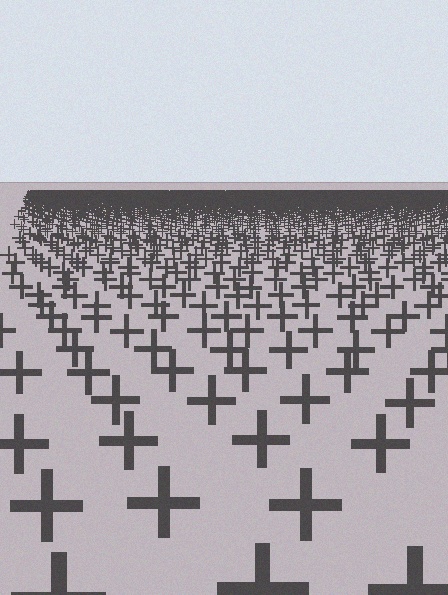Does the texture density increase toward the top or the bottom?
Density increases toward the top.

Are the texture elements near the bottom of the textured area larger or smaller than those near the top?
Larger. Near the bottom, elements are closer to the viewer and appear at a bigger on-screen size.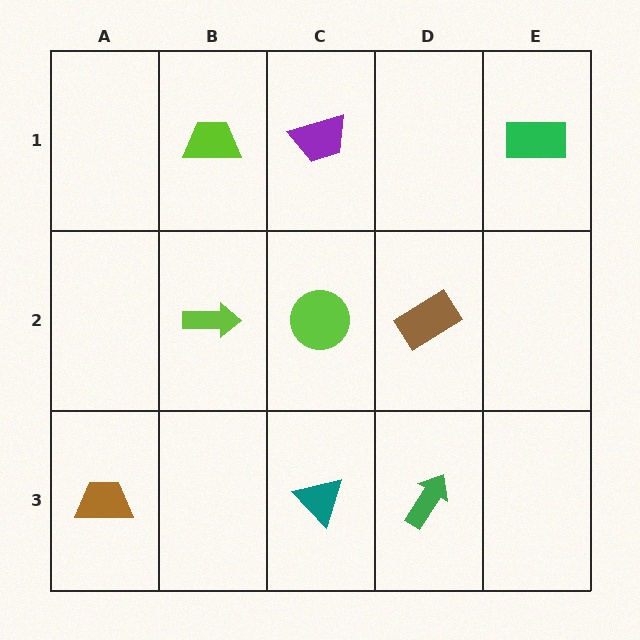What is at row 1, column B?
A lime trapezoid.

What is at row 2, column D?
A brown rectangle.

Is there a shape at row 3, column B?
No, that cell is empty.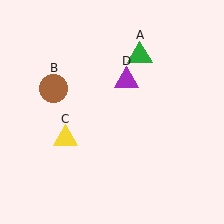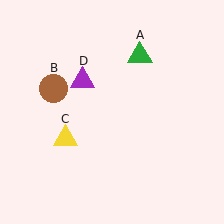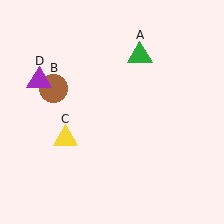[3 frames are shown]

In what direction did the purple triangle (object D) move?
The purple triangle (object D) moved left.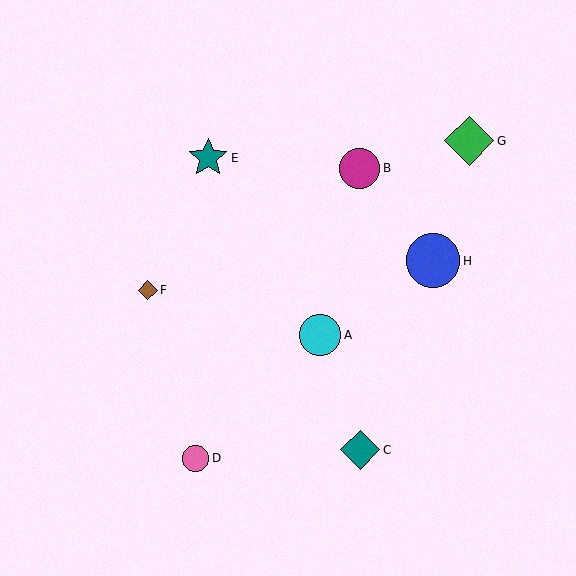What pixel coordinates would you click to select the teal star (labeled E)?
Click at (208, 158) to select the teal star E.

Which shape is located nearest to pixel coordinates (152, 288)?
The brown diamond (labeled F) at (148, 290) is nearest to that location.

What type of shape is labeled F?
Shape F is a brown diamond.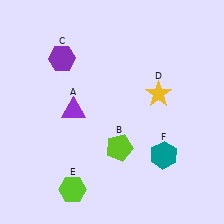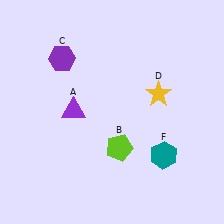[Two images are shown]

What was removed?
The lime hexagon (E) was removed in Image 2.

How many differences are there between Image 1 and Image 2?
There is 1 difference between the two images.